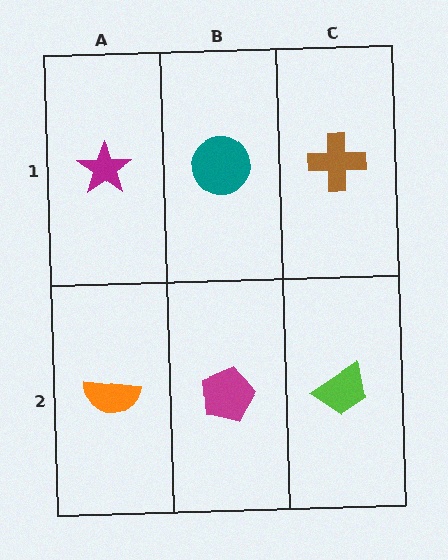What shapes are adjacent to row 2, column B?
A teal circle (row 1, column B), an orange semicircle (row 2, column A), a lime trapezoid (row 2, column C).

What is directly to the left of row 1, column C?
A teal circle.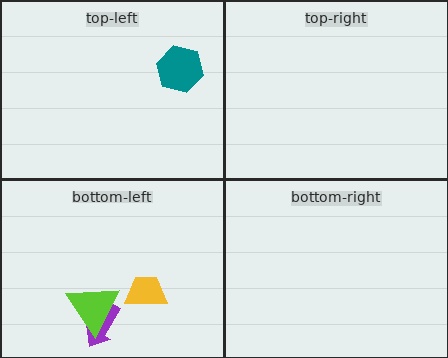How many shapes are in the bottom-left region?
3.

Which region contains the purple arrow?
The bottom-left region.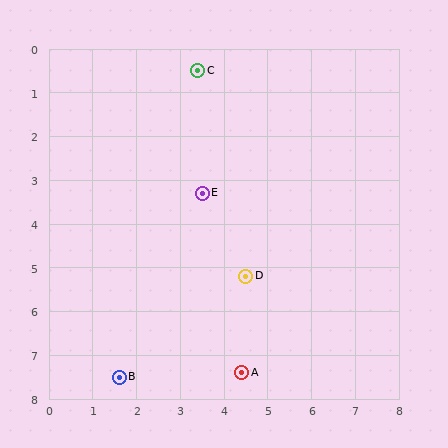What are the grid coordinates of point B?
Point B is at approximately (1.6, 7.5).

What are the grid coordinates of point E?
Point E is at approximately (3.5, 3.3).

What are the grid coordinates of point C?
Point C is at approximately (3.4, 0.5).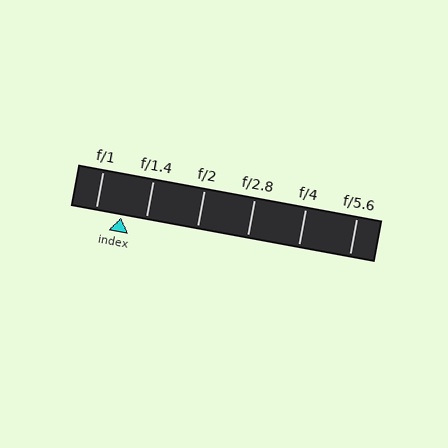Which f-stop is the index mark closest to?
The index mark is closest to f/1.4.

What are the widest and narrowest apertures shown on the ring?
The widest aperture shown is f/1 and the narrowest is f/5.6.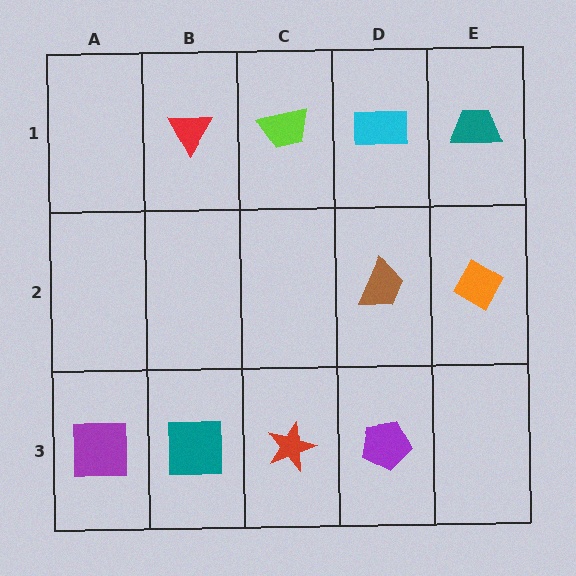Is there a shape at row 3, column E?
No, that cell is empty.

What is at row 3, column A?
A purple square.